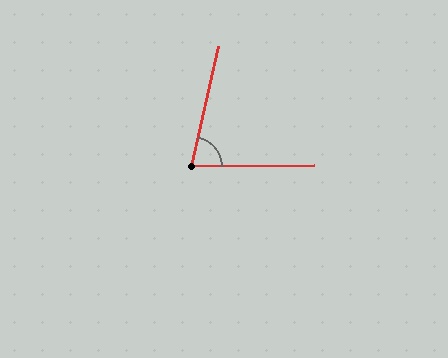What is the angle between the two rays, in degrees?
Approximately 77 degrees.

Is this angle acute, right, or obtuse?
It is acute.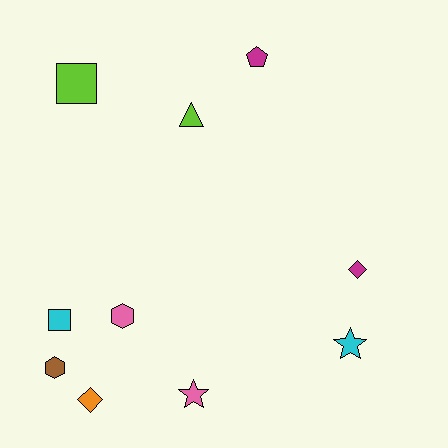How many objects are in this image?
There are 10 objects.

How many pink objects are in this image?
There are 2 pink objects.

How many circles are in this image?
There are no circles.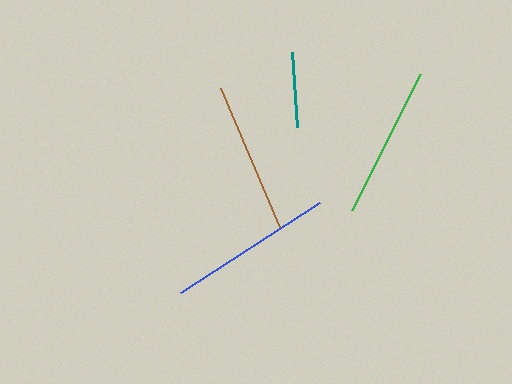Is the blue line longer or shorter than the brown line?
The blue line is longer than the brown line.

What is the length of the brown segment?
The brown segment is approximately 152 pixels long.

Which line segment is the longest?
The blue line is the longest at approximately 165 pixels.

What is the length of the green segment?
The green segment is approximately 151 pixels long.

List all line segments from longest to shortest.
From longest to shortest: blue, brown, green, teal.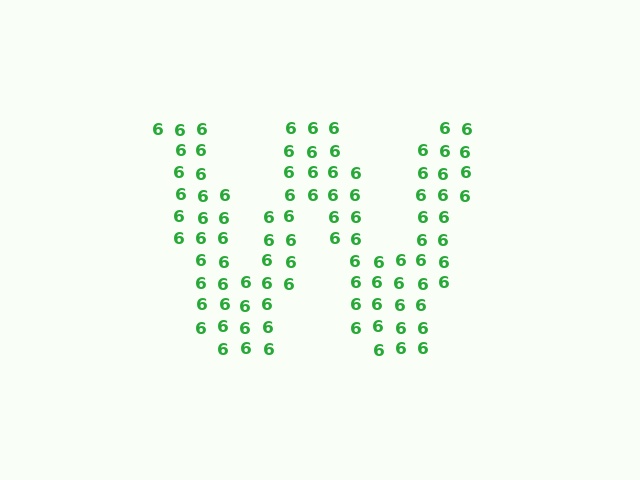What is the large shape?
The large shape is the letter W.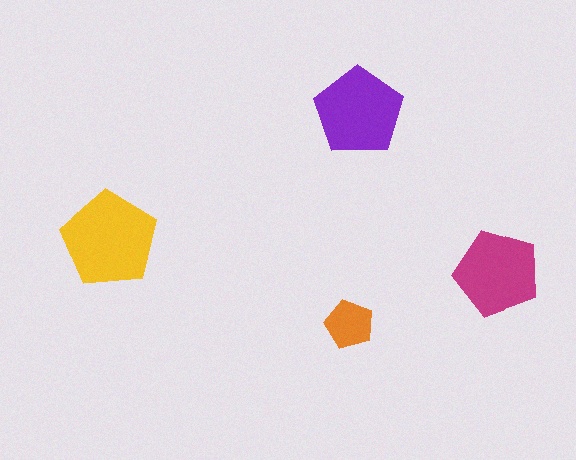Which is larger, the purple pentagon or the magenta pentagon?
The purple one.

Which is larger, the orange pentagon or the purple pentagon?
The purple one.